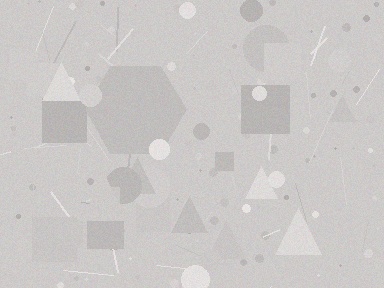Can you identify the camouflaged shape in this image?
The camouflaged shape is a hexagon.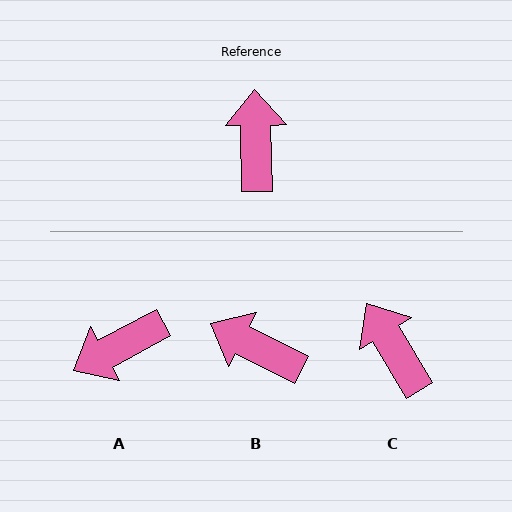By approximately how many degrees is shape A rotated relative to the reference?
Approximately 117 degrees counter-clockwise.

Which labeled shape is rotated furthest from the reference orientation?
A, about 117 degrees away.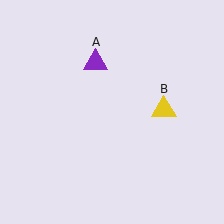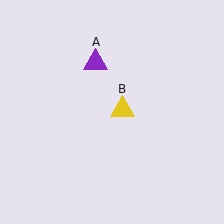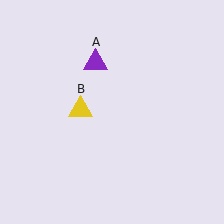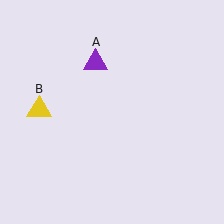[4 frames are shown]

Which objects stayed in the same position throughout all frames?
Purple triangle (object A) remained stationary.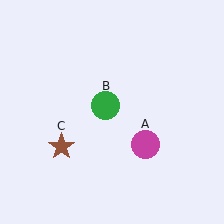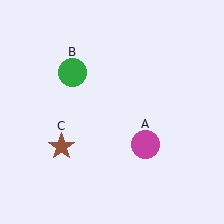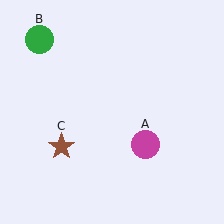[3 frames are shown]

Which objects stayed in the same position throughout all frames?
Magenta circle (object A) and brown star (object C) remained stationary.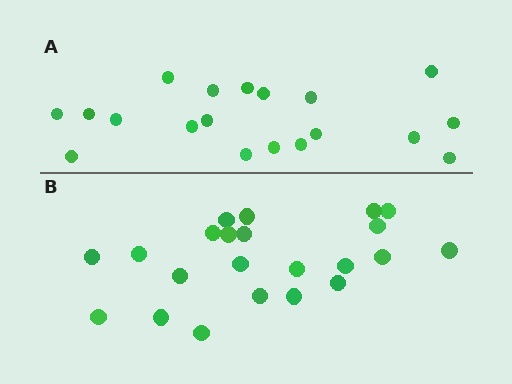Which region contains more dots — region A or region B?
Region B (the bottom region) has more dots.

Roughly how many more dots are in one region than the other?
Region B has just a few more — roughly 2 or 3 more dots than region A.